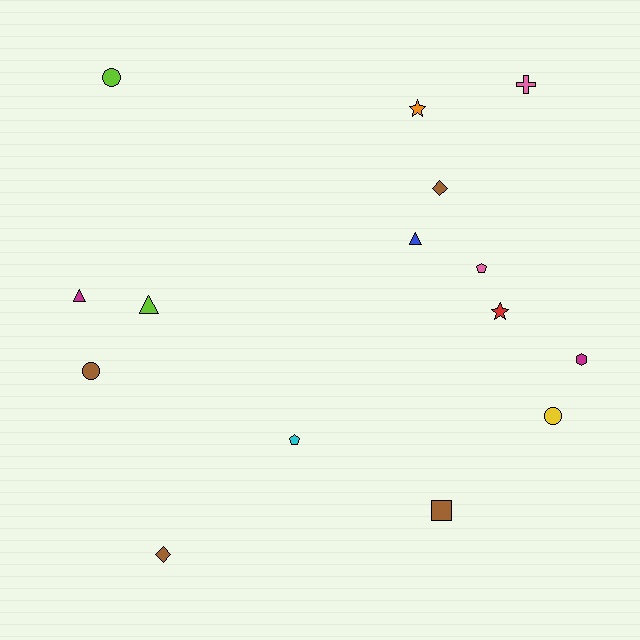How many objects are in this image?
There are 15 objects.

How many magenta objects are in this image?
There are 2 magenta objects.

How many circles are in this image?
There are 3 circles.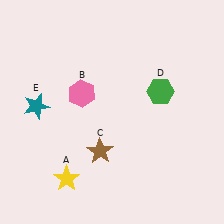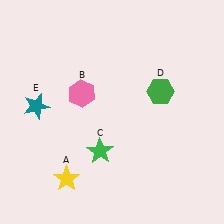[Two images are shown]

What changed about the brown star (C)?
In Image 1, C is brown. In Image 2, it changed to green.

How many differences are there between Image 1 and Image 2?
There is 1 difference between the two images.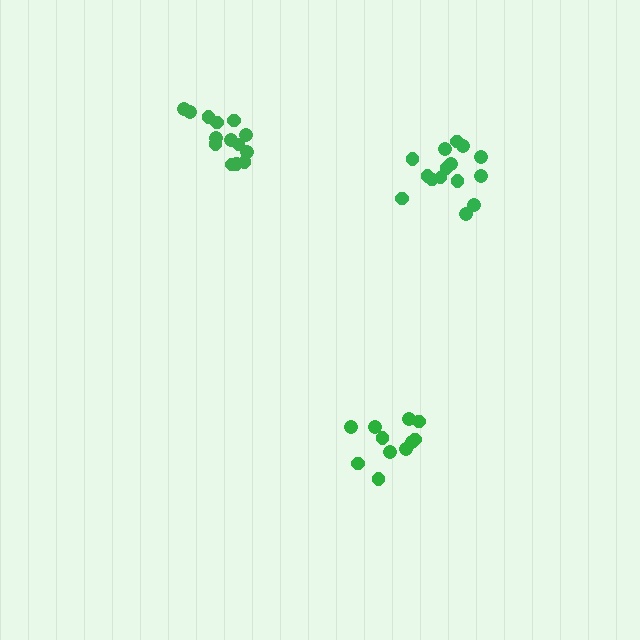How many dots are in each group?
Group 1: 11 dots, Group 2: 14 dots, Group 3: 15 dots (40 total).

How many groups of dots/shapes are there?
There are 3 groups.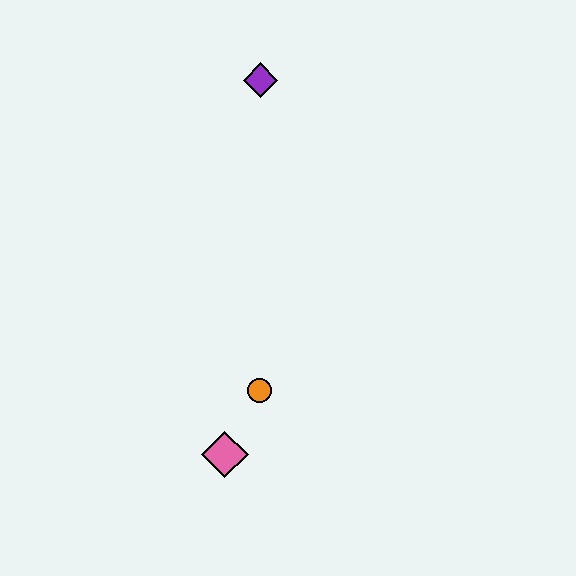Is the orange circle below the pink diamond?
No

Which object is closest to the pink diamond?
The orange circle is closest to the pink diamond.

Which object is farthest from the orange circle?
The purple diamond is farthest from the orange circle.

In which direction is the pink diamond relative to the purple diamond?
The pink diamond is below the purple diamond.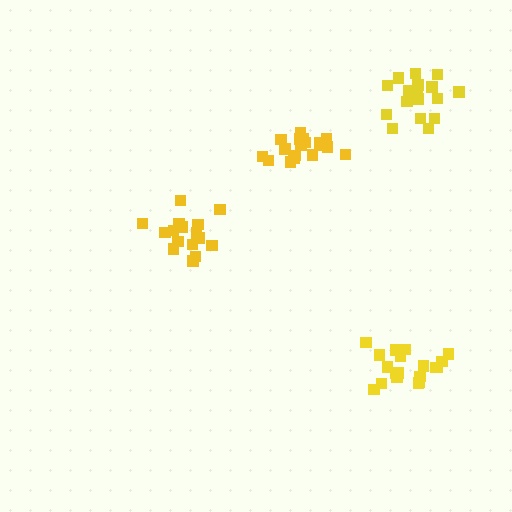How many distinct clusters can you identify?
There are 4 distinct clusters.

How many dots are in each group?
Group 1: 16 dots, Group 2: 18 dots, Group 3: 17 dots, Group 4: 19 dots (70 total).